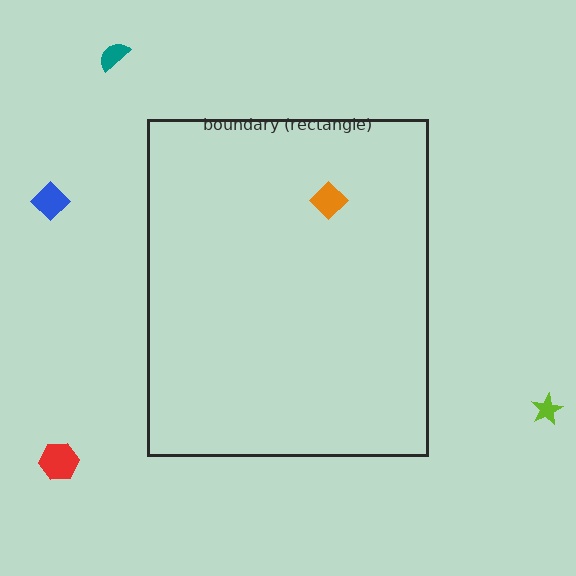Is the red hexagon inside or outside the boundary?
Outside.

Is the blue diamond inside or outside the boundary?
Outside.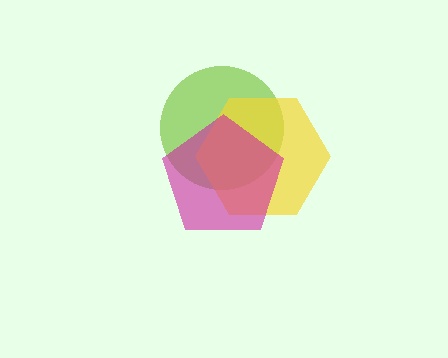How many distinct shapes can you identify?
There are 3 distinct shapes: a lime circle, a yellow hexagon, a magenta pentagon.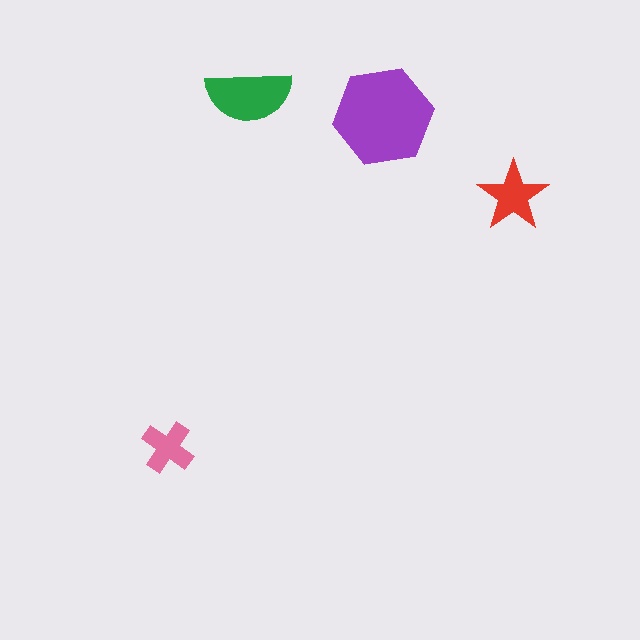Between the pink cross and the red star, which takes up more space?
The red star.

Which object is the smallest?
The pink cross.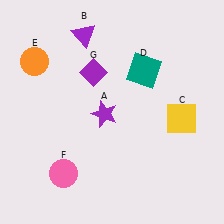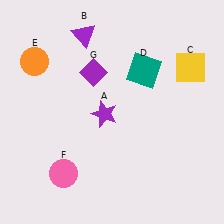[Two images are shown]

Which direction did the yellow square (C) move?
The yellow square (C) moved up.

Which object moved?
The yellow square (C) moved up.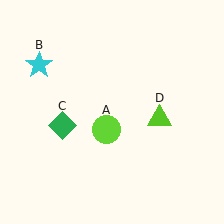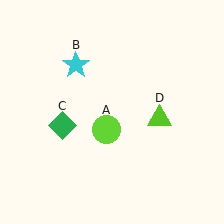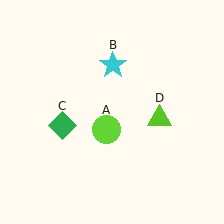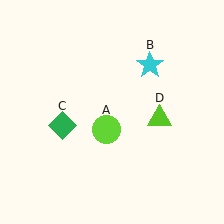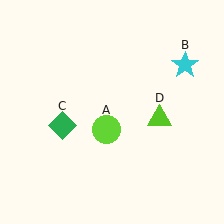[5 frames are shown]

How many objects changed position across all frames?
1 object changed position: cyan star (object B).